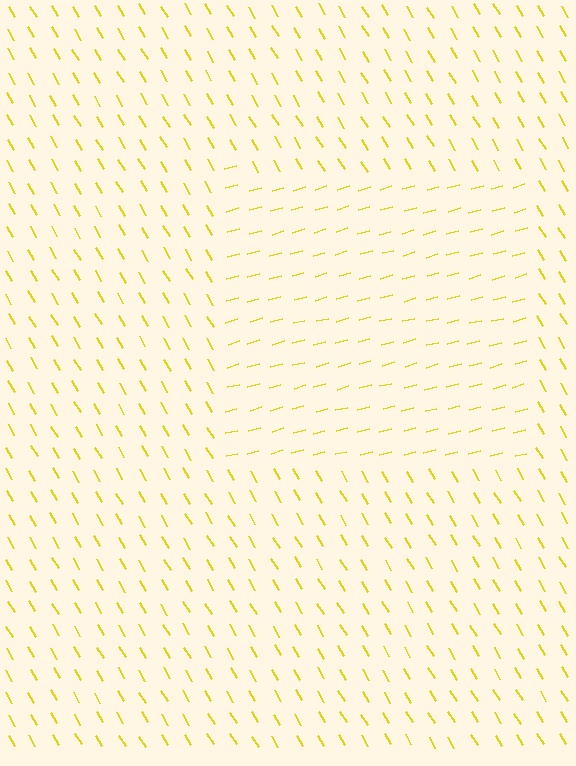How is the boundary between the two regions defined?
The boundary is defined purely by a change in line orientation (approximately 75 degrees difference). All lines are the same color and thickness.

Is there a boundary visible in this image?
Yes, there is a texture boundary formed by a change in line orientation.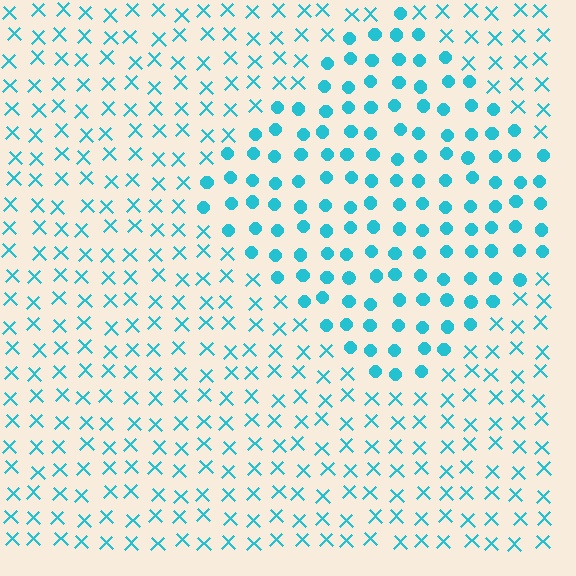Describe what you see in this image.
The image is filled with small cyan elements arranged in a uniform grid. A diamond-shaped region contains circles, while the surrounding area contains X marks. The boundary is defined purely by the change in element shape.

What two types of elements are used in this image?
The image uses circles inside the diamond region and X marks outside it.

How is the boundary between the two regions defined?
The boundary is defined by a change in element shape: circles inside vs. X marks outside. All elements share the same color and spacing.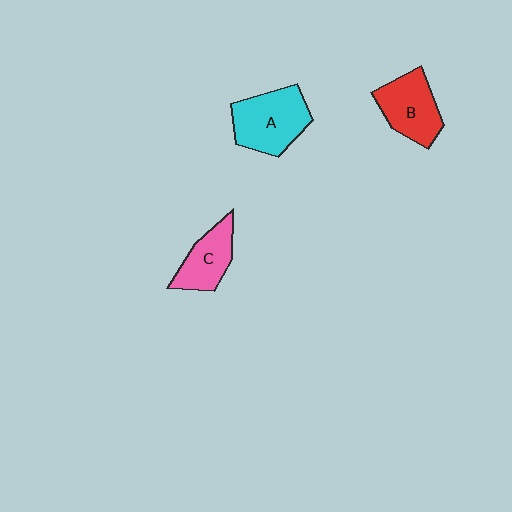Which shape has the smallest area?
Shape C (pink).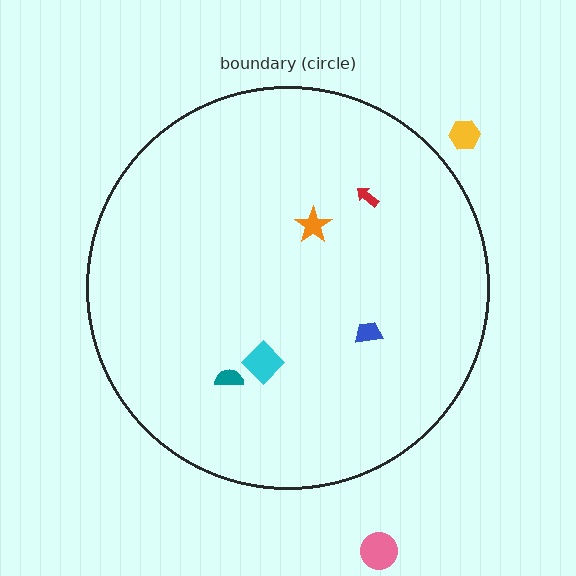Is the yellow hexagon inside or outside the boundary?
Outside.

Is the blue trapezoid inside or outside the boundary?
Inside.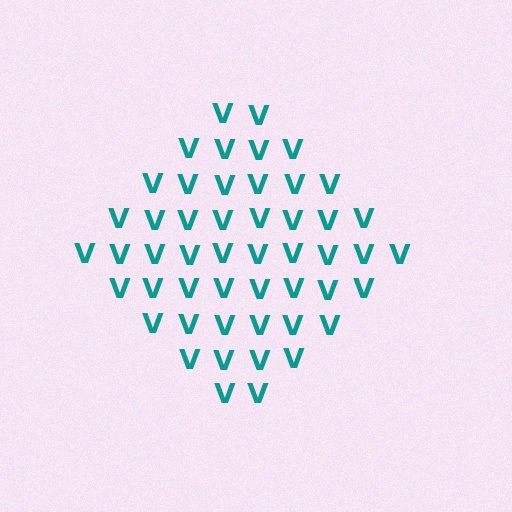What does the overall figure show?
The overall figure shows a diamond.